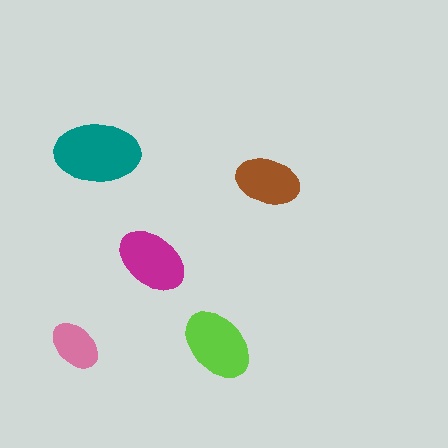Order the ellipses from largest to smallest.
the teal one, the lime one, the magenta one, the brown one, the pink one.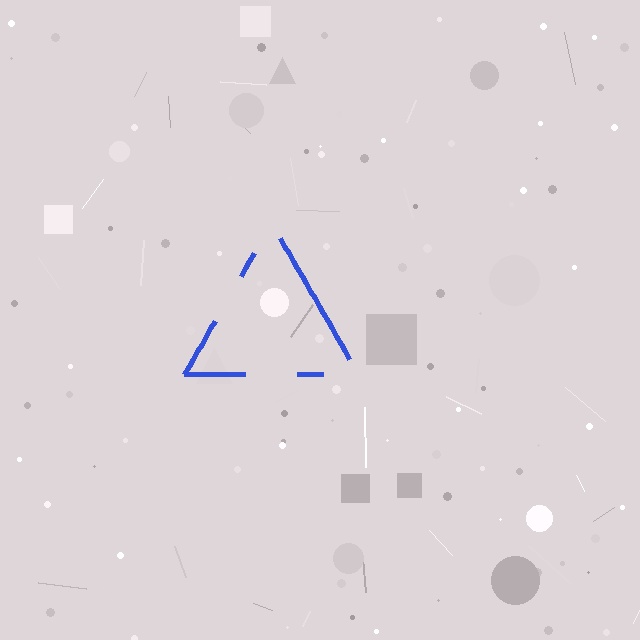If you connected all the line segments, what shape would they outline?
They would outline a triangle.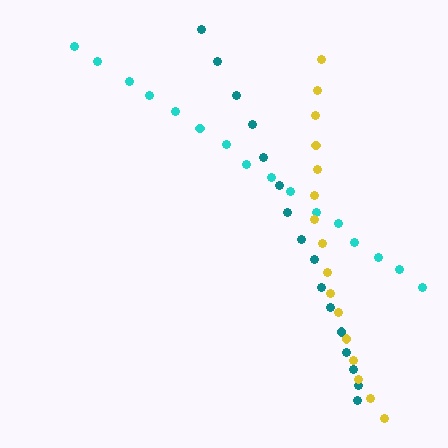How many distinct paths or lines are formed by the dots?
There are 3 distinct paths.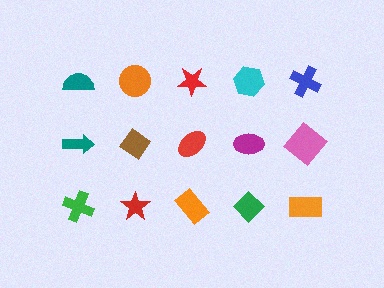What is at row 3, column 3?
An orange rectangle.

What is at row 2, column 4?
A magenta ellipse.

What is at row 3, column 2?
A red star.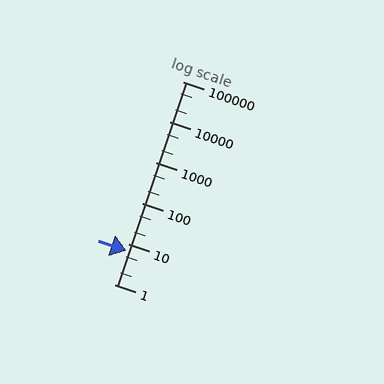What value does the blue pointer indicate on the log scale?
The pointer indicates approximately 6.9.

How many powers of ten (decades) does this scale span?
The scale spans 5 decades, from 1 to 100000.